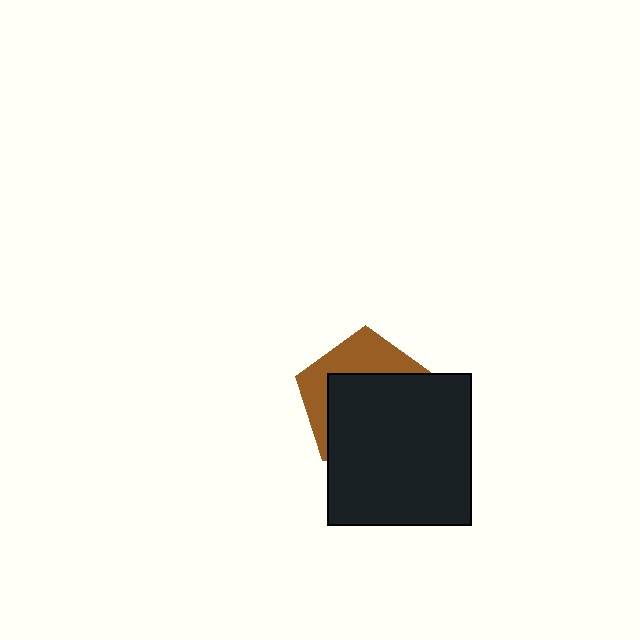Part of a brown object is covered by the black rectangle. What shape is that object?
It is a pentagon.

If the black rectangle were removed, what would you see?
You would see the complete brown pentagon.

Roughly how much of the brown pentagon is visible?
A small part of it is visible (roughly 37%).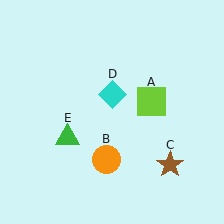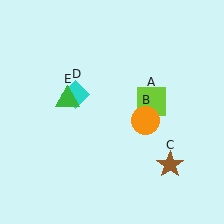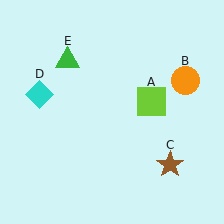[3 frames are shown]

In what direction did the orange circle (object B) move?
The orange circle (object B) moved up and to the right.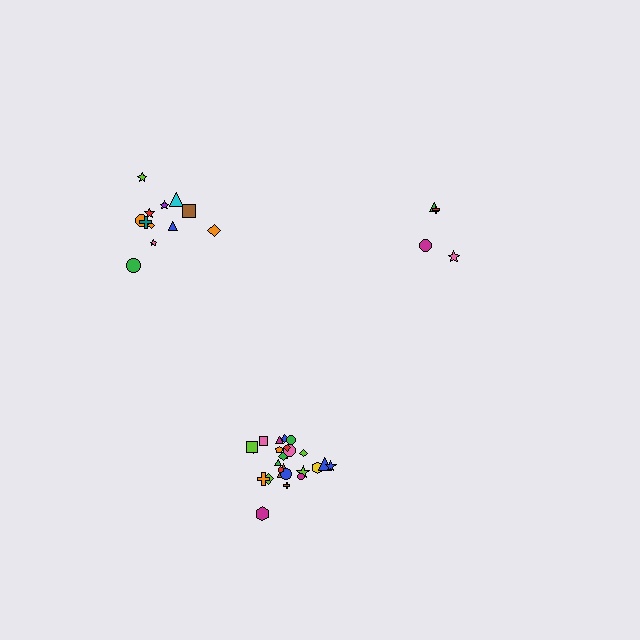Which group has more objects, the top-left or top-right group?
The top-left group.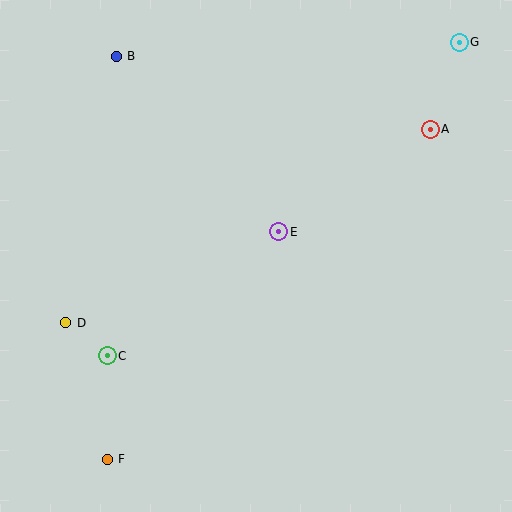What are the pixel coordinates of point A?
Point A is at (430, 129).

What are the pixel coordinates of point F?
Point F is at (107, 459).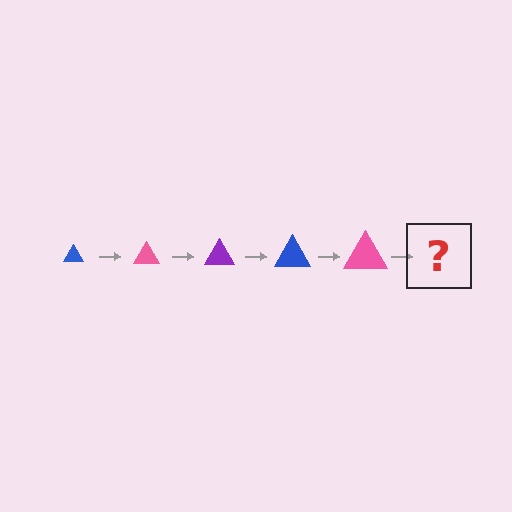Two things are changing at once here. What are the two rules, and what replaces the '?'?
The two rules are that the triangle grows larger each step and the color cycles through blue, pink, and purple. The '?' should be a purple triangle, larger than the previous one.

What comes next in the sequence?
The next element should be a purple triangle, larger than the previous one.